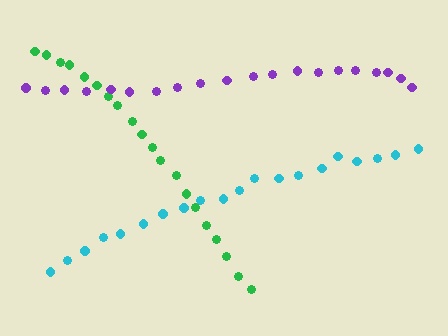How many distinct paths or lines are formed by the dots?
There are 3 distinct paths.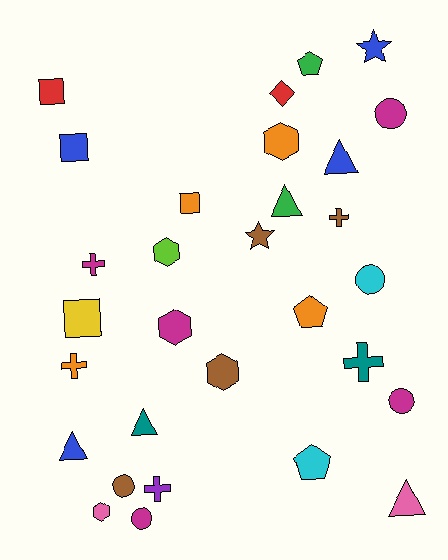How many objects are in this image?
There are 30 objects.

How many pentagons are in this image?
There are 3 pentagons.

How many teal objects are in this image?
There are 2 teal objects.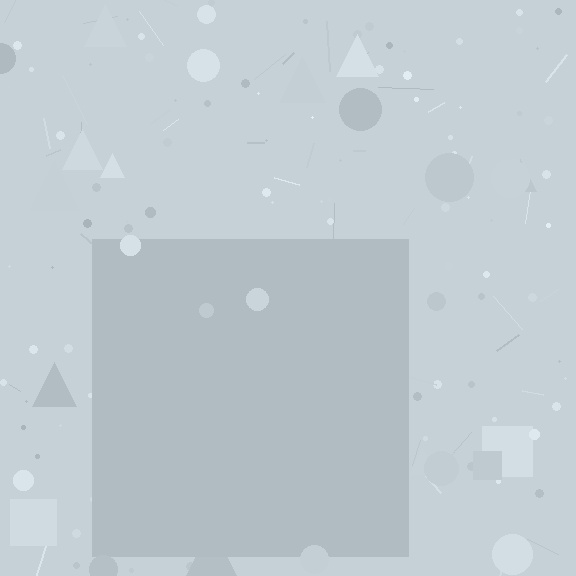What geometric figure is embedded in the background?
A square is embedded in the background.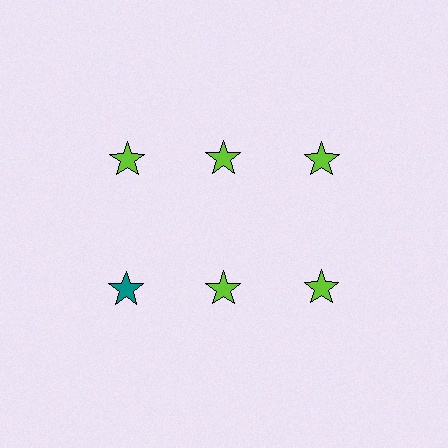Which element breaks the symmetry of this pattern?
The teal star in the second row, leftmost column breaks the symmetry. All other shapes are lime stars.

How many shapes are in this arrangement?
There are 6 shapes arranged in a grid pattern.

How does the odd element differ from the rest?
It has a different color: teal instead of lime.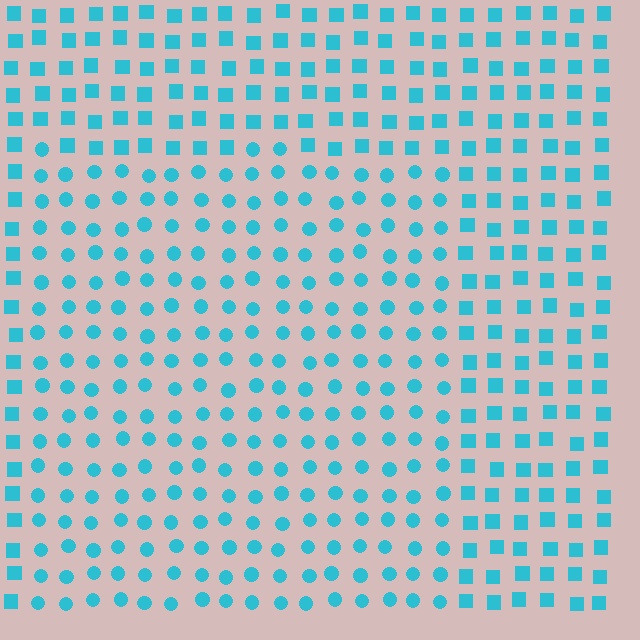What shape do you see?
I see a rectangle.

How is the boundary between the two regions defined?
The boundary is defined by a change in element shape: circles inside vs. squares outside. All elements share the same color and spacing.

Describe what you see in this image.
The image is filled with small cyan elements arranged in a uniform grid. A rectangle-shaped region contains circles, while the surrounding area contains squares. The boundary is defined purely by the change in element shape.